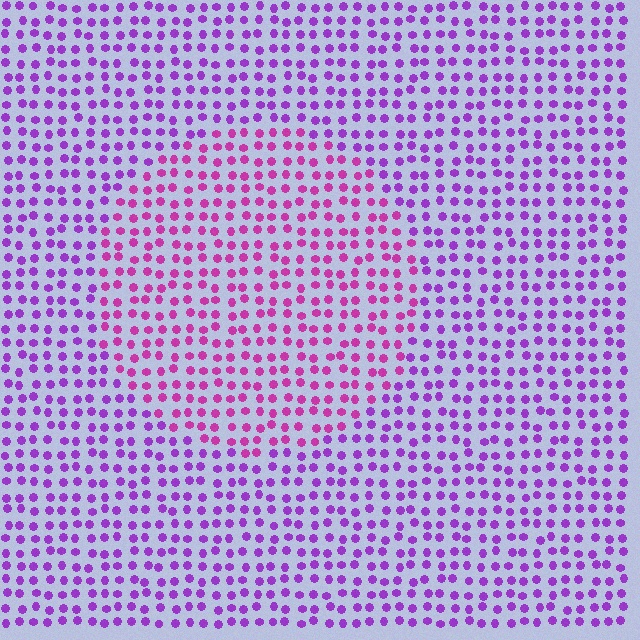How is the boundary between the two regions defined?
The boundary is defined purely by a slight shift in hue (about 32 degrees). Spacing, size, and orientation are identical on both sides.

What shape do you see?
I see a circle.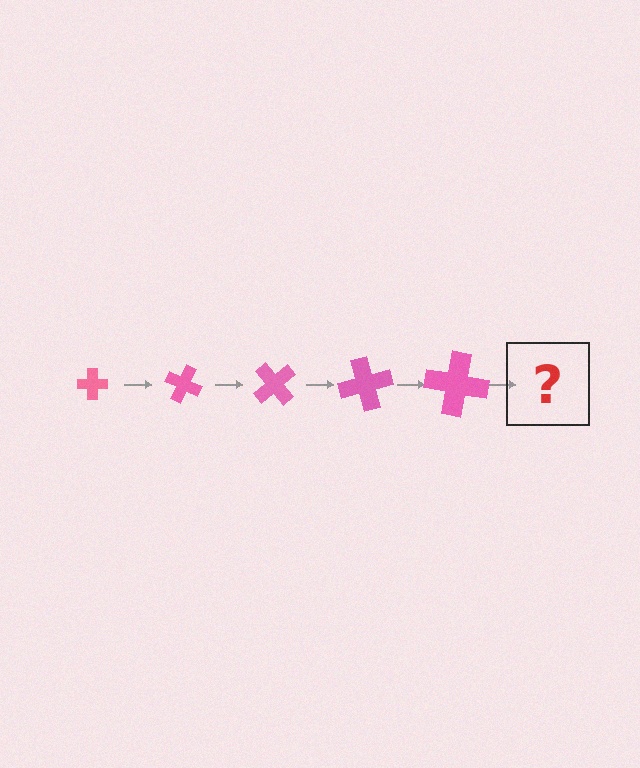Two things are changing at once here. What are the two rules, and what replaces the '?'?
The two rules are that the cross grows larger each step and it rotates 25 degrees each step. The '?' should be a cross, larger than the previous one and rotated 125 degrees from the start.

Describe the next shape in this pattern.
It should be a cross, larger than the previous one and rotated 125 degrees from the start.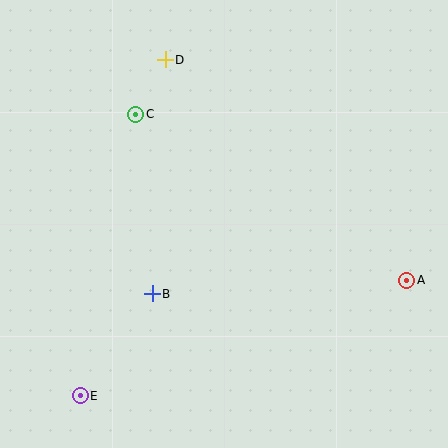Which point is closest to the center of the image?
Point B at (152, 294) is closest to the center.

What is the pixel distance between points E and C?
The distance between E and C is 287 pixels.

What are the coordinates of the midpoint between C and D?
The midpoint between C and D is at (151, 87).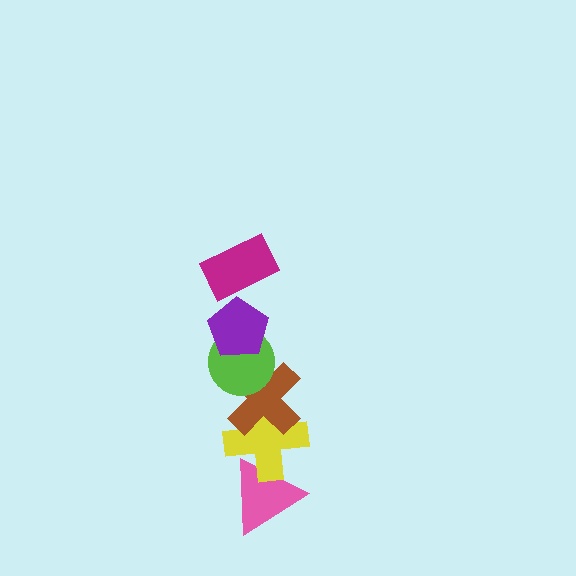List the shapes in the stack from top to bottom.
From top to bottom: the magenta rectangle, the purple pentagon, the lime circle, the brown cross, the yellow cross, the pink triangle.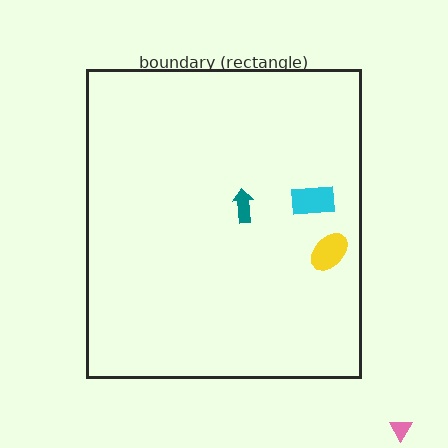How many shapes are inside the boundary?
3 inside, 1 outside.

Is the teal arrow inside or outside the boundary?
Inside.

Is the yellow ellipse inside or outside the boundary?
Inside.